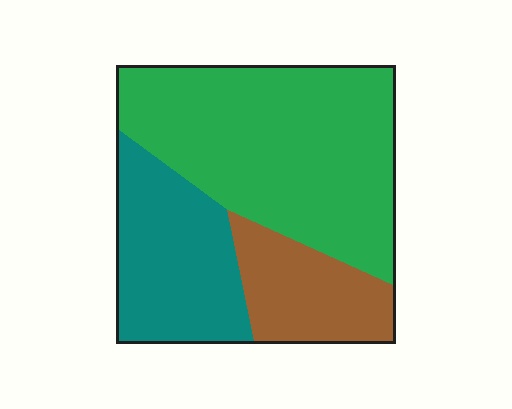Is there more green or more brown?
Green.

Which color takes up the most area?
Green, at roughly 55%.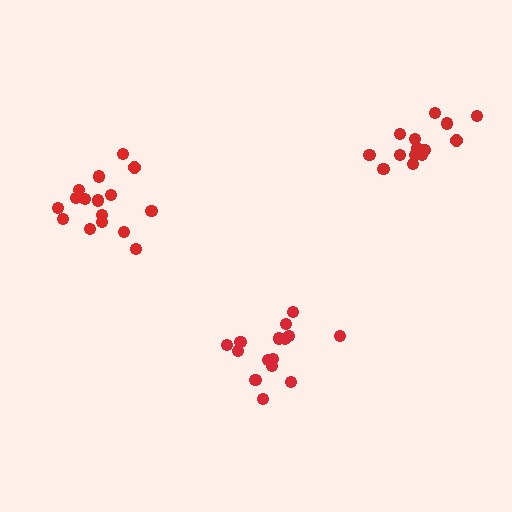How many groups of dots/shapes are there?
There are 3 groups.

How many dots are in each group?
Group 1: 15 dots, Group 2: 16 dots, Group 3: 14 dots (45 total).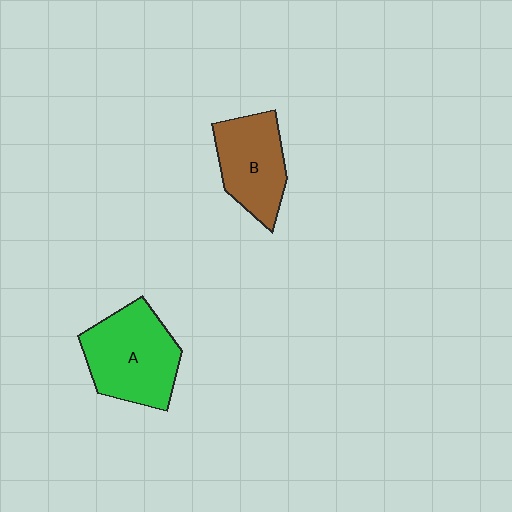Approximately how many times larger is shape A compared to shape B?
Approximately 1.3 times.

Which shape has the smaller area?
Shape B (brown).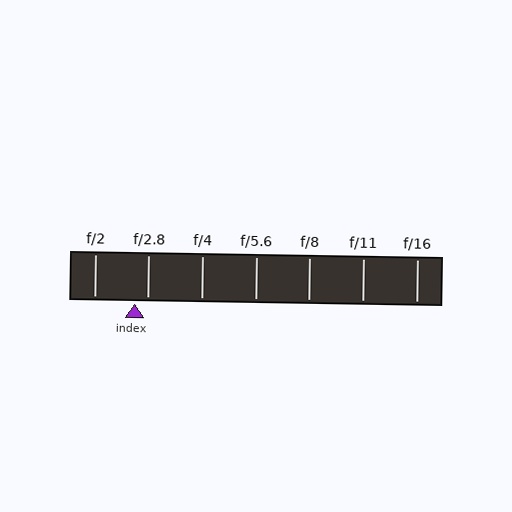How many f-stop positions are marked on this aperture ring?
There are 7 f-stop positions marked.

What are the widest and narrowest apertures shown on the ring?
The widest aperture shown is f/2 and the narrowest is f/16.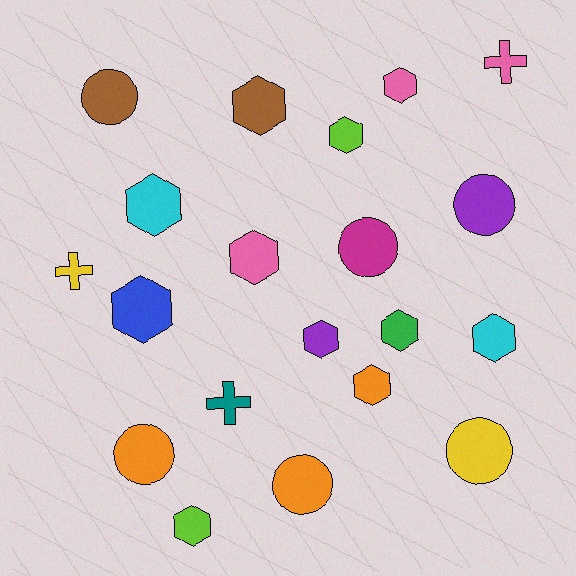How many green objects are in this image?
There is 1 green object.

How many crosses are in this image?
There are 3 crosses.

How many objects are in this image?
There are 20 objects.